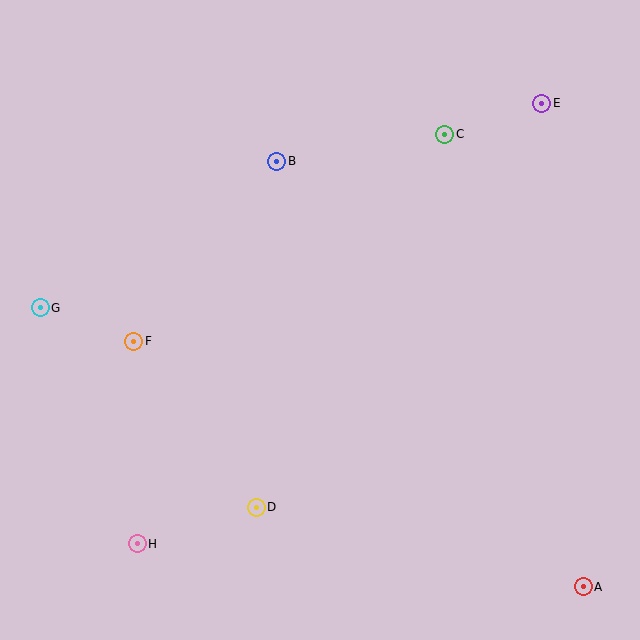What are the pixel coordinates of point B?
Point B is at (277, 161).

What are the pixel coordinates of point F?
Point F is at (134, 342).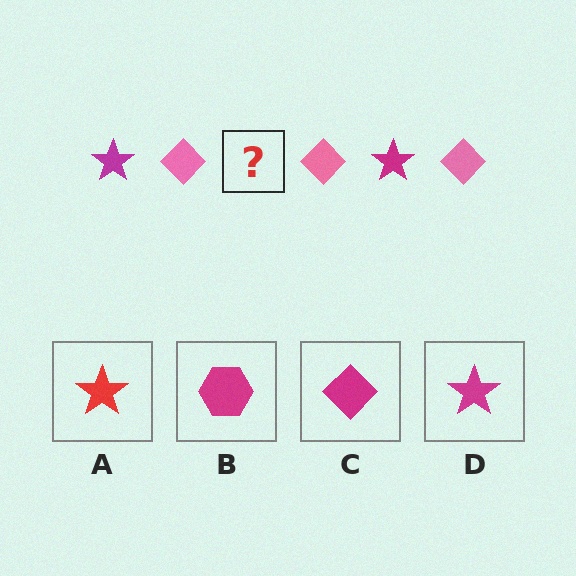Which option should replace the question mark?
Option D.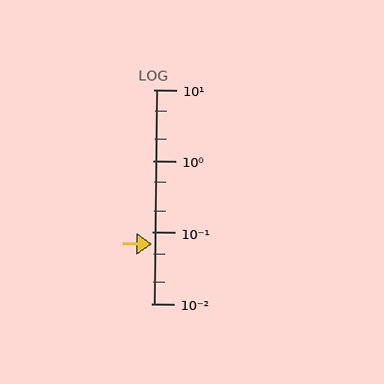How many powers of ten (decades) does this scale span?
The scale spans 3 decades, from 0.01 to 10.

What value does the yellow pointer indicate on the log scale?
The pointer indicates approximately 0.069.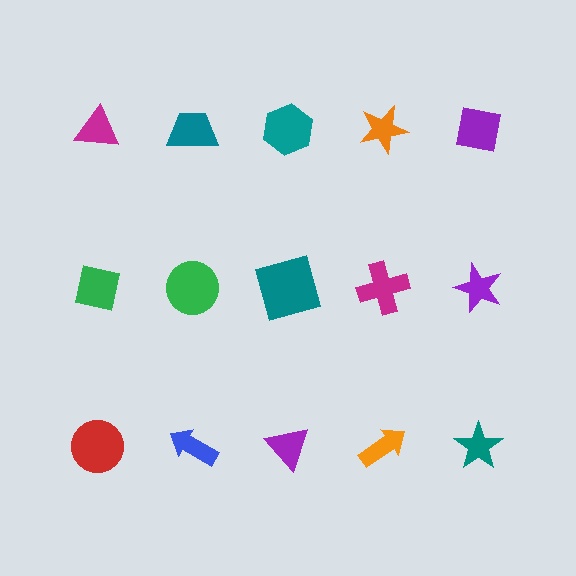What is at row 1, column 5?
A purple square.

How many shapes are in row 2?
5 shapes.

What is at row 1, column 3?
A teal hexagon.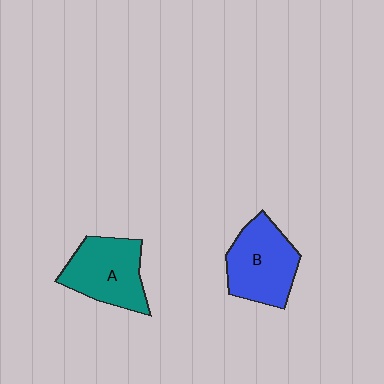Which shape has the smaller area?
Shape A (teal).